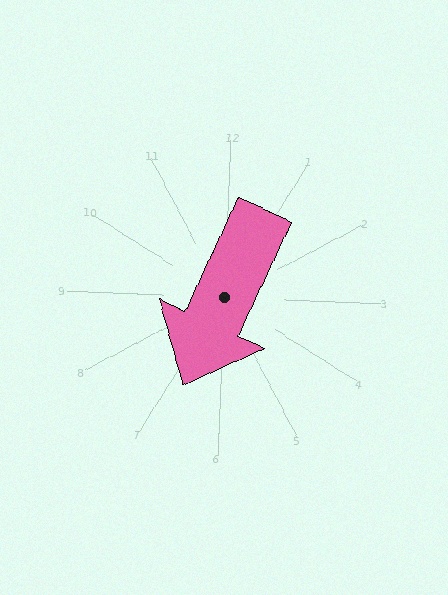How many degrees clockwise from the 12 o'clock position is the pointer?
Approximately 203 degrees.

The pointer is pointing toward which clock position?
Roughly 7 o'clock.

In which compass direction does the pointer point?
Southwest.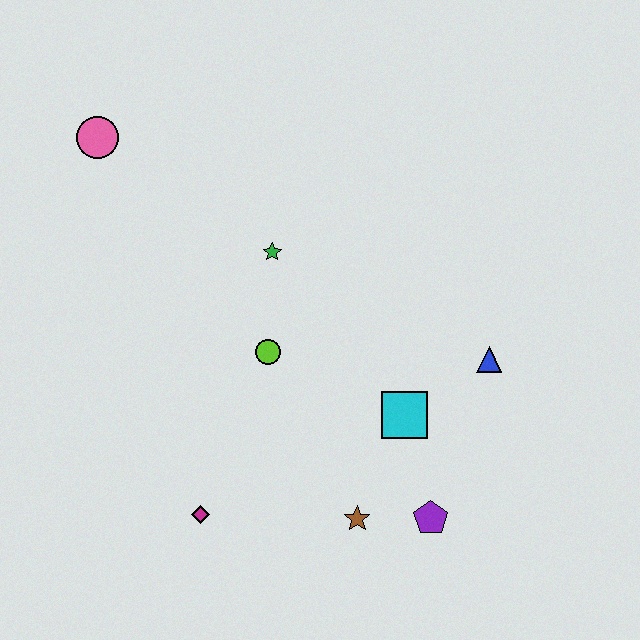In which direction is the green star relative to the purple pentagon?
The green star is above the purple pentagon.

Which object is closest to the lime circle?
The green star is closest to the lime circle.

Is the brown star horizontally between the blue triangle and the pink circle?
Yes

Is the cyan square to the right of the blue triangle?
No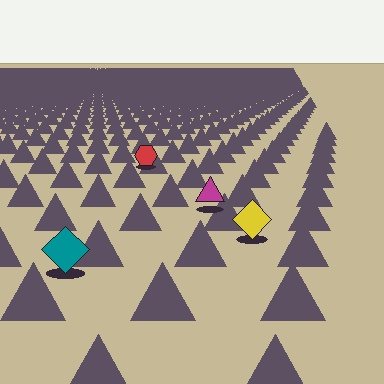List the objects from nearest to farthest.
From nearest to farthest: the teal diamond, the yellow diamond, the magenta triangle, the red hexagon.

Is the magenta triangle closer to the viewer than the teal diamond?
No. The teal diamond is closer — you can tell from the texture gradient: the ground texture is coarser near it.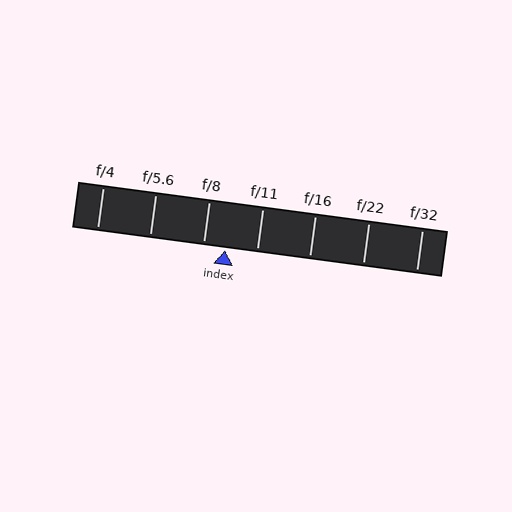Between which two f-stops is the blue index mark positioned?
The index mark is between f/8 and f/11.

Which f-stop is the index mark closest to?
The index mark is closest to f/8.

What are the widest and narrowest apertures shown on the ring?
The widest aperture shown is f/4 and the narrowest is f/32.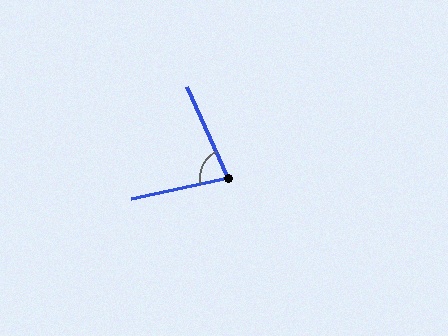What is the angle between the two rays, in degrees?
Approximately 79 degrees.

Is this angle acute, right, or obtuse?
It is acute.